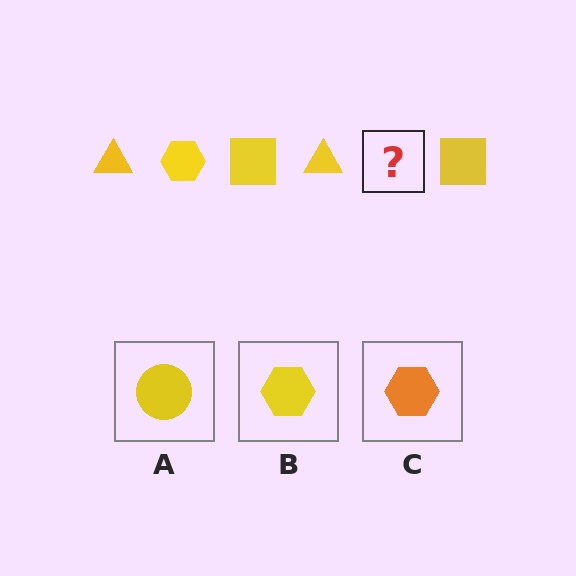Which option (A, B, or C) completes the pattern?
B.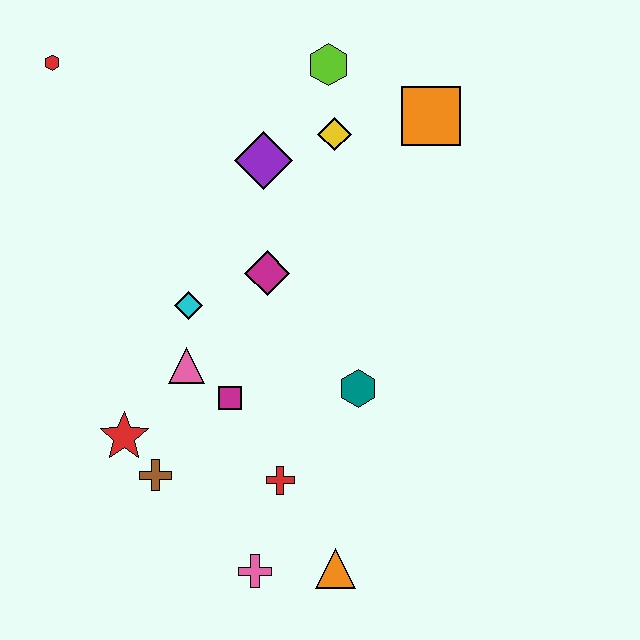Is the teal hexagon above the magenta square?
Yes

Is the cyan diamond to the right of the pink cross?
No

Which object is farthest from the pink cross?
The red hexagon is farthest from the pink cross.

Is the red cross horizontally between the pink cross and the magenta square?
No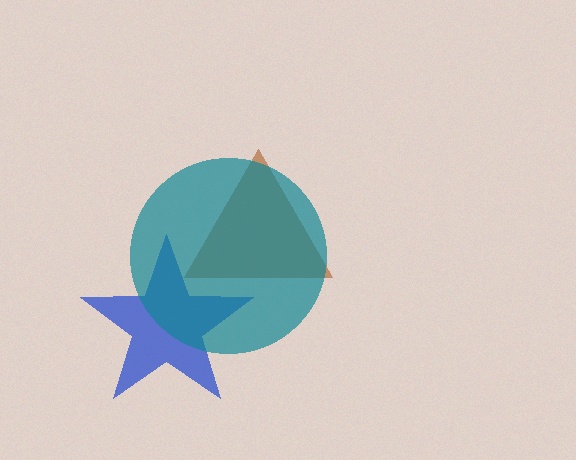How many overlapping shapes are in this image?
There are 3 overlapping shapes in the image.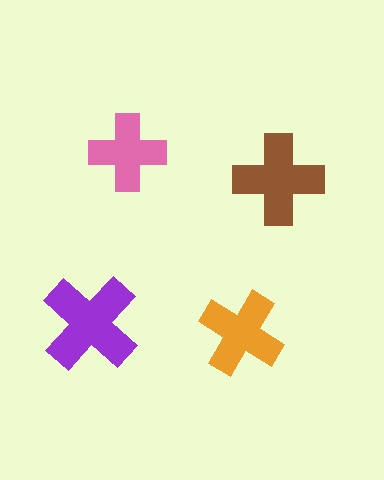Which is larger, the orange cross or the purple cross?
The purple one.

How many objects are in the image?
There are 4 objects in the image.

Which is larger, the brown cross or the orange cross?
The brown one.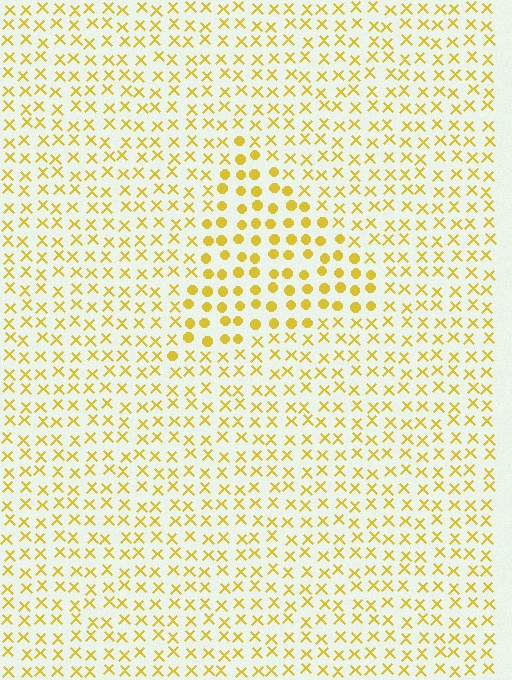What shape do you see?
I see a triangle.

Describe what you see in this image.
The image is filled with small yellow elements arranged in a uniform grid. A triangle-shaped region contains circles, while the surrounding area contains X marks. The boundary is defined purely by the change in element shape.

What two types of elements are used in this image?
The image uses circles inside the triangle region and X marks outside it.